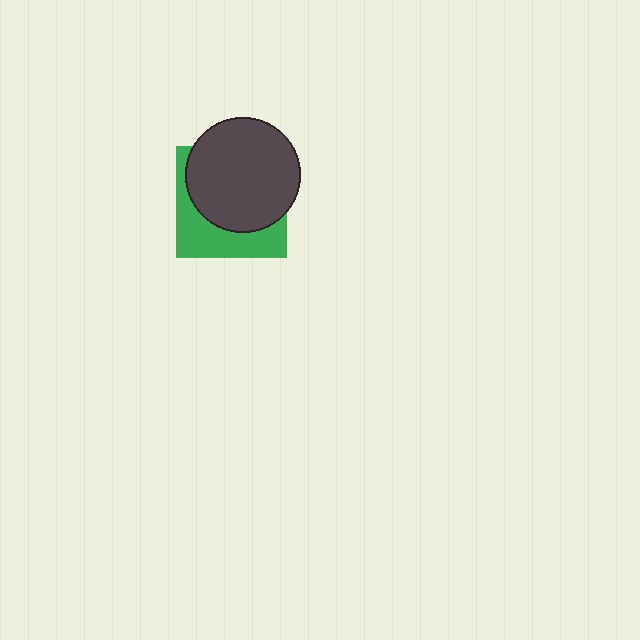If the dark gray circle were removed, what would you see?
You would see the complete green square.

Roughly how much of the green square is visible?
A small part of it is visible (roughly 37%).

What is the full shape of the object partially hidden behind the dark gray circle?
The partially hidden object is a green square.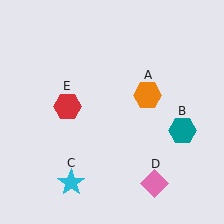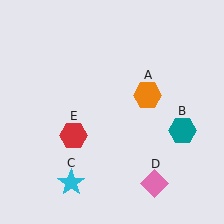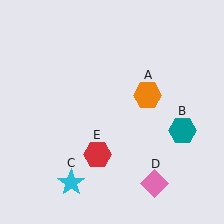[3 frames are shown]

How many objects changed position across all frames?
1 object changed position: red hexagon (object E).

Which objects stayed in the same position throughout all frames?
Orange hexagon (object A) and teal hexagon (object B) and cyan star (object C) and pink diamond (object D) remained stationary.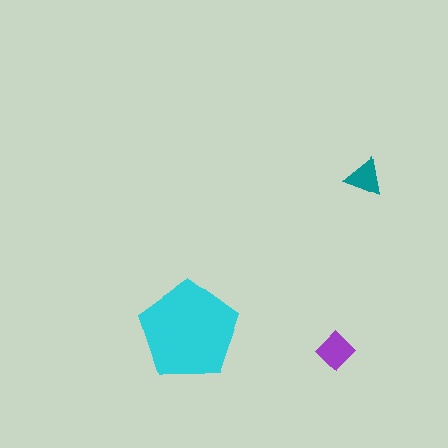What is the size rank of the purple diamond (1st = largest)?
2nd.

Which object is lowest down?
The purple diamond is bottommost.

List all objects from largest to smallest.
The cyan pentagon, the purple diamond, the teal triangle.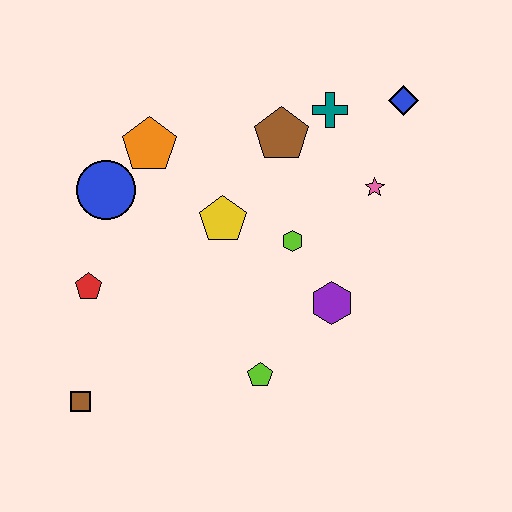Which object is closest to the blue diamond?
The teal cross is closest to the blue diamond.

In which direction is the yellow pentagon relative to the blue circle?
The yellow pentagon is to the right of the blue circle.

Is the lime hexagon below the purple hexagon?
No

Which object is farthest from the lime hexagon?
The brown square is farthest from the lime hexagon.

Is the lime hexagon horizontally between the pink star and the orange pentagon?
Yes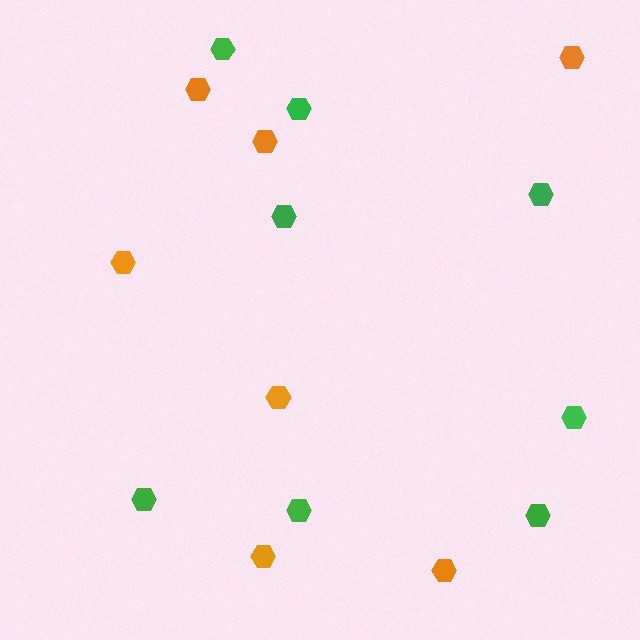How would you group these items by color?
There are 2 groups: one group of orange hexagons (7) and one group of green hexagons (8).